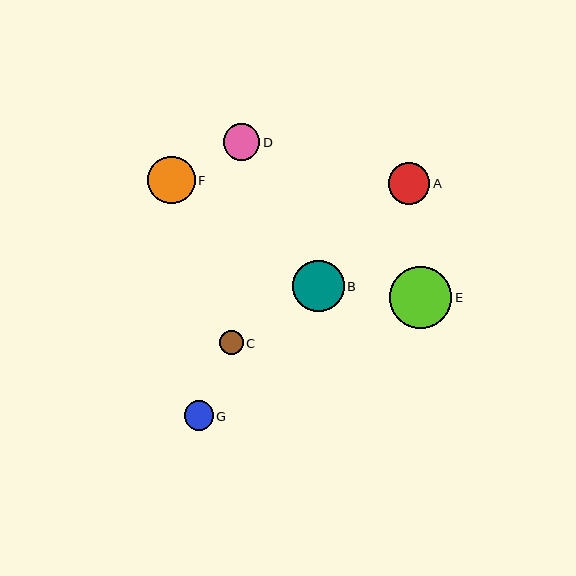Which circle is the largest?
Circle E is the largest with a size of approximately 62 pixels.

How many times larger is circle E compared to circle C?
Circle E is approximately 2.5 times the size of circle C.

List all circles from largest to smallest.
From largest to smallest: E, B, F, A, D, G, C.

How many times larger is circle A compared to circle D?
Circle A is approximately 1.1 times the size of circle D.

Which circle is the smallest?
Circle C is the smallest with a size of approximately 24 pixels.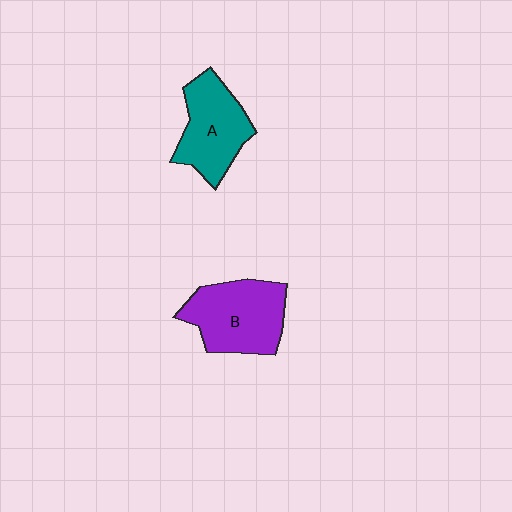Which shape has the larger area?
Shape B (purple).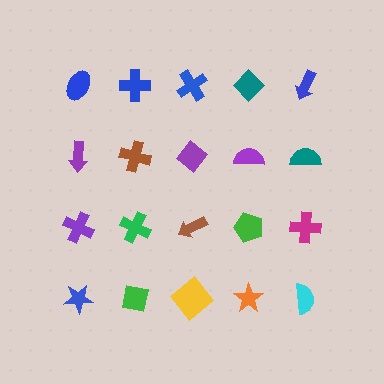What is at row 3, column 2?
A green cross.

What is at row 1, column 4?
A teal diamond.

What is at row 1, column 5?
A blue arrow.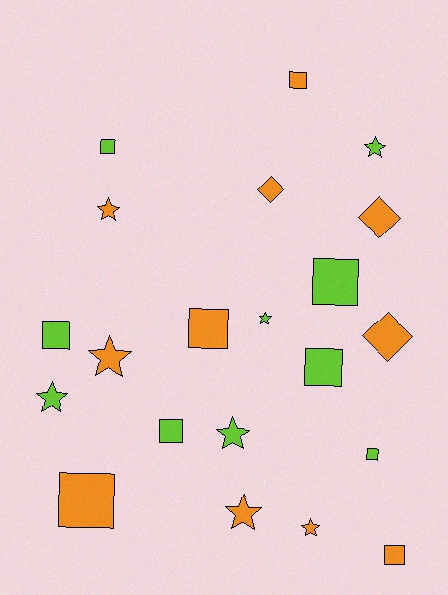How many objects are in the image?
There are 21 objects.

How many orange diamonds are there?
There are 3 orange diamonds.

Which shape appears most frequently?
Square, with 10 objects.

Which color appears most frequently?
Orange, with 11 objects.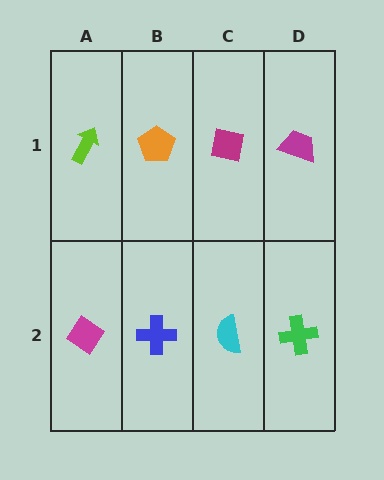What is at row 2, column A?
A magenta diamond.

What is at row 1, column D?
A magenta trapezoid.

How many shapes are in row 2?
4 shapes.